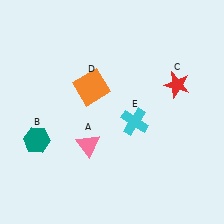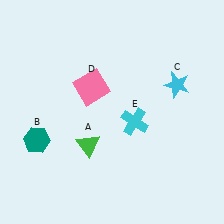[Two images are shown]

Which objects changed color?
A changed from pink to green. C changed from red to cyan. D changed from orange to pink.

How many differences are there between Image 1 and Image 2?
There are 3 differences between the two images.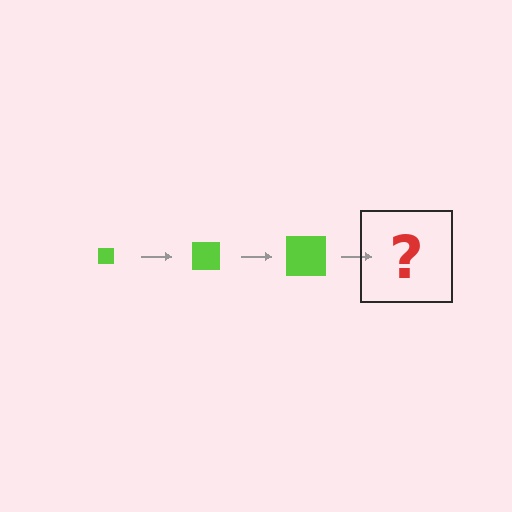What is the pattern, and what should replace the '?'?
The pattern is that the square gets progressively larger each step. The '?' should be a lime square, larger than the previous one.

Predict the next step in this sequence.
The next step is a lime square, larger than the previous one.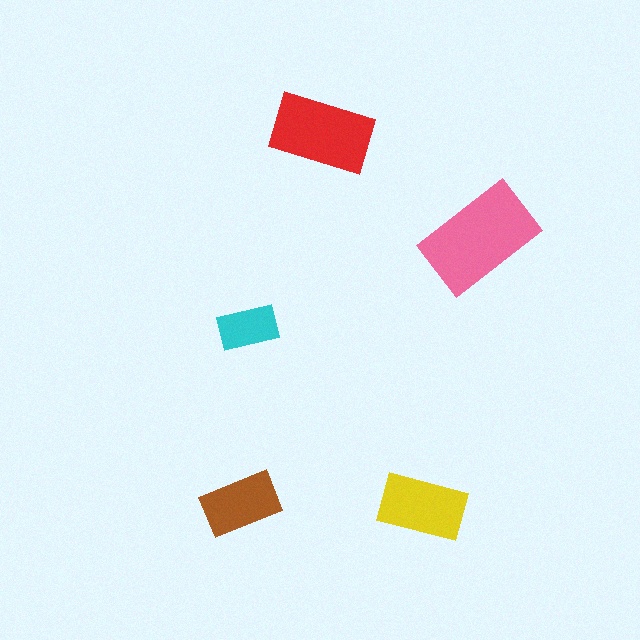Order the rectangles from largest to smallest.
the pink one, the red one, the yellow one, the brown one, the cyan one.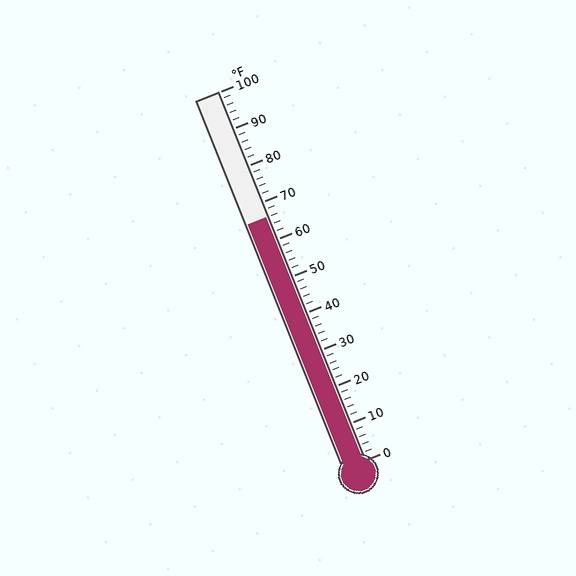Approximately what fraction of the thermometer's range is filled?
The thermometer is filled to approximately 65% of its range.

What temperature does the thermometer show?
The thermometer shows approximately 66°F.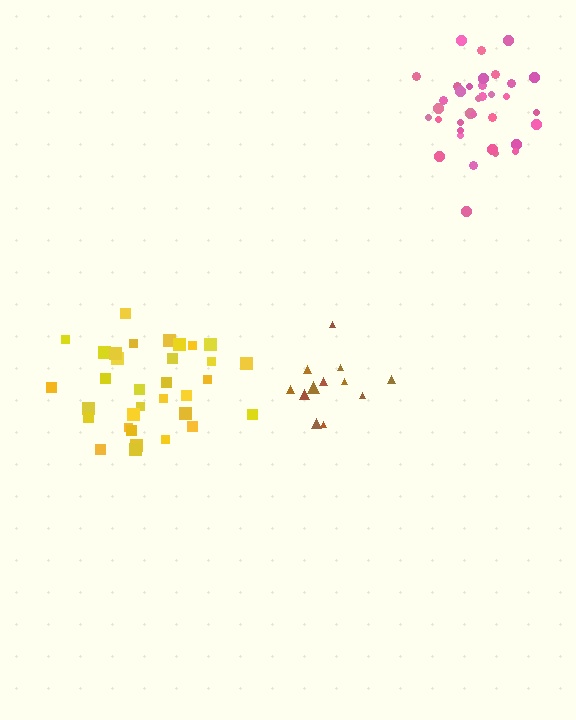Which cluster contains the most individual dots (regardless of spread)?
Pink (35).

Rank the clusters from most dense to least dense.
pink, brown, yellow.